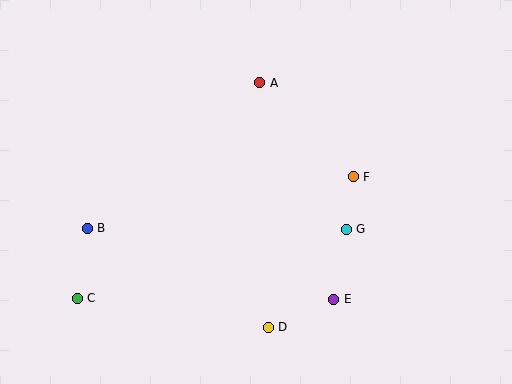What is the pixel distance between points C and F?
The distance between C and F is 302 pixels.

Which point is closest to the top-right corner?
Point F is closest to the top-right corner.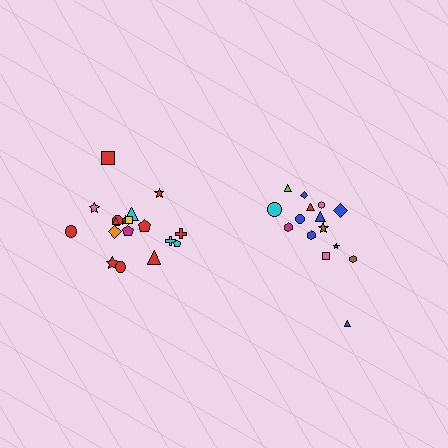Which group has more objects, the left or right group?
The left group.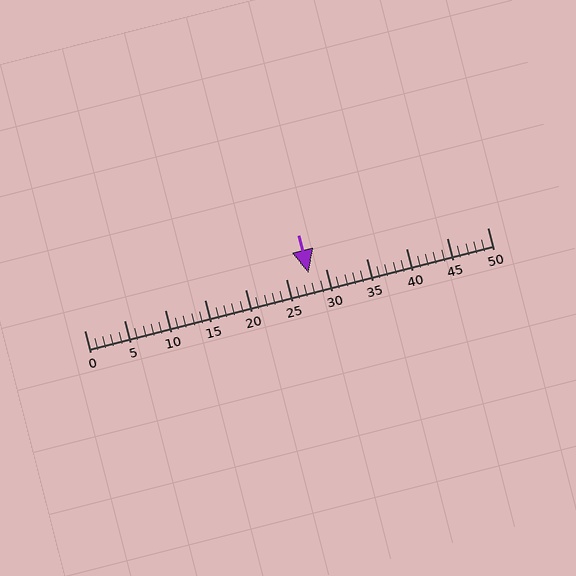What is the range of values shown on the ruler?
The ruler shows values from 0 to 50.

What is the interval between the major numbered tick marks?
The major tick marks are spaced 5 units apart.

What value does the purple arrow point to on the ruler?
The purple arrow points to approximately 28.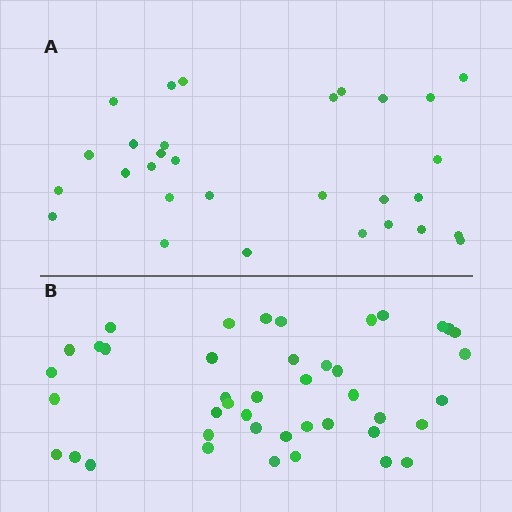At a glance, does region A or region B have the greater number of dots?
Region B (the bottom region) has more dots.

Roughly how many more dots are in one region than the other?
Region B has approximately 15 more dots than region A.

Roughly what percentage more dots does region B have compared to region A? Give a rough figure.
About 45% more.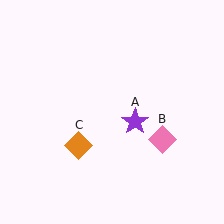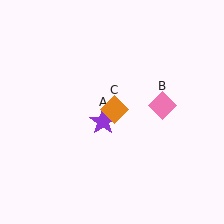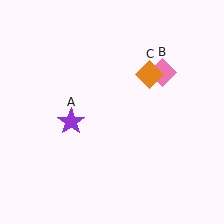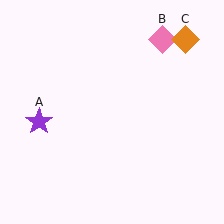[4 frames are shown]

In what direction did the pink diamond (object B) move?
The pink diamond (object B) moved up.